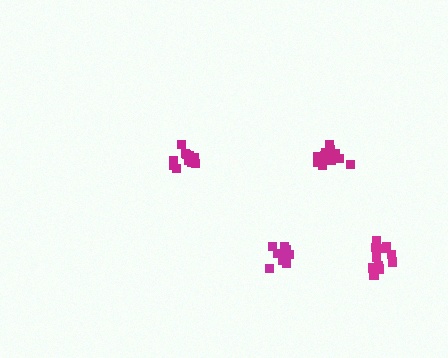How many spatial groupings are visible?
There are 4 spatial groupings.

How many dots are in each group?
Group 1: 13 dots, Group 2: 12 dots, Group 3: 14 dots, Group 4: 9 dots (48 total).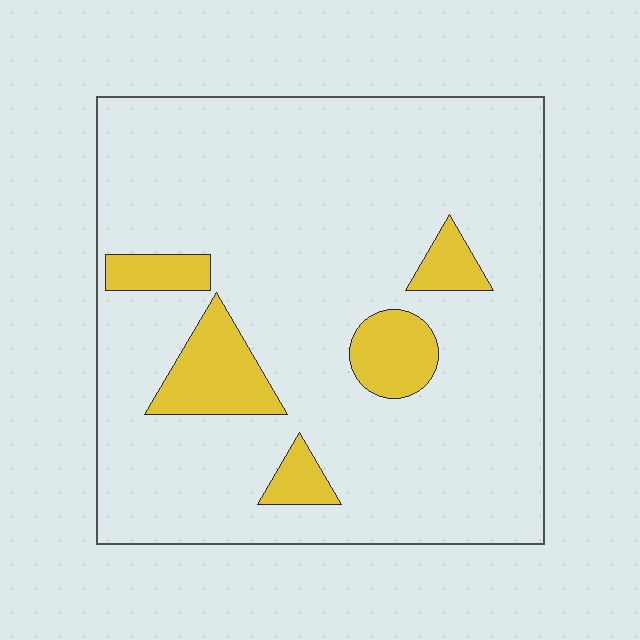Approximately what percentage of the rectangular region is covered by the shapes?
Approximately 15%.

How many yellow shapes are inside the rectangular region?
5.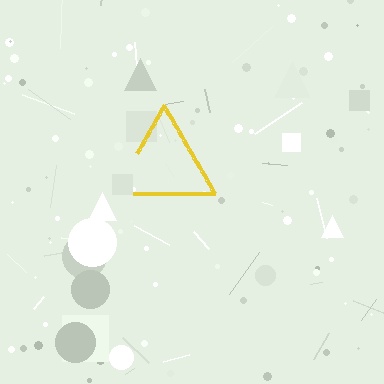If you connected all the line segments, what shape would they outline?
They would outline a triangle.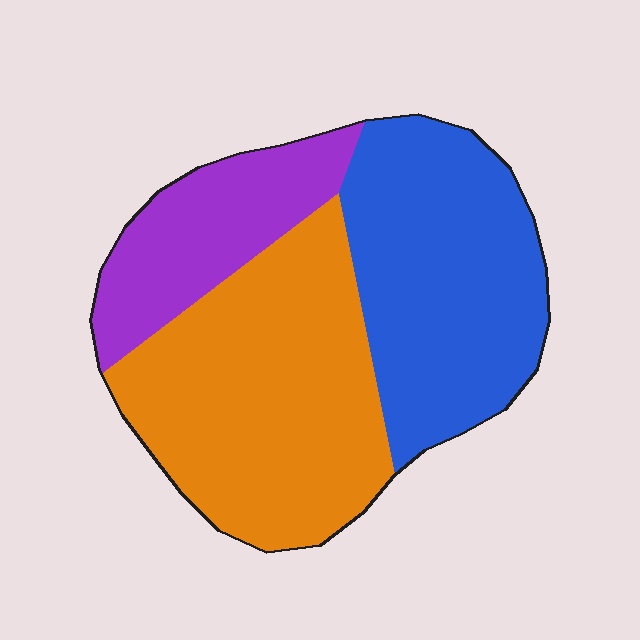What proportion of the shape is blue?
Blue takes up about three eighths (3/8) of the shape.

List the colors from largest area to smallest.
From largest to smallest: orange, blue, purple.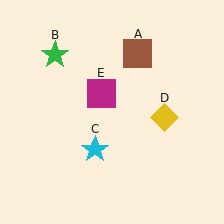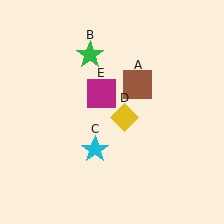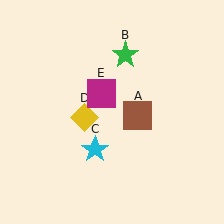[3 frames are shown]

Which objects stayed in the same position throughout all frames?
Cyan star (object C) and magenta square (object E) remained stationary.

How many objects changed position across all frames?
3 objects changed position: brown square (object A), green star (object B), yellow diamond (object D).